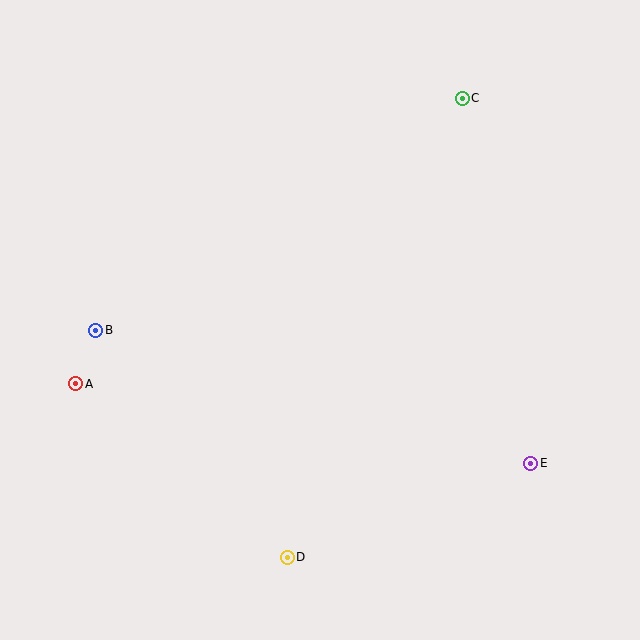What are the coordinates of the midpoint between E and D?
The midpoint between E and D is at (409, 510).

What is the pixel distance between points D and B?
The distance between D and B is 297 pixels.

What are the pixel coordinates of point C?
Point C is at (462, 98).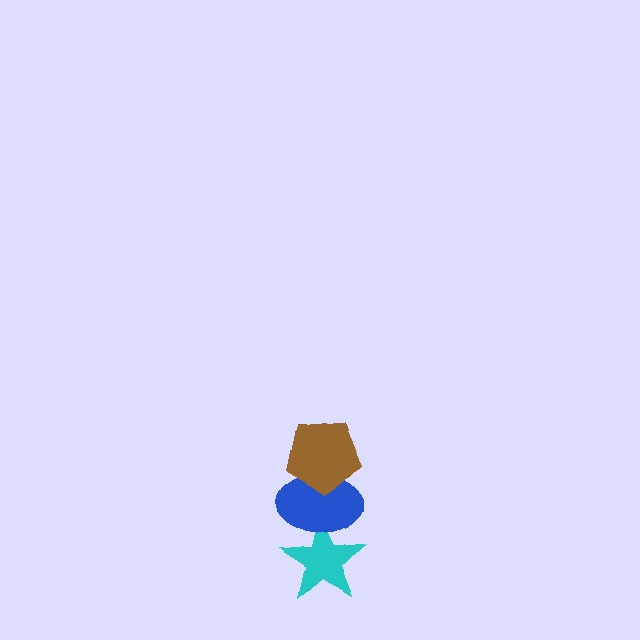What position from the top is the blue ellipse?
The blue ellipse is 2nd from the top.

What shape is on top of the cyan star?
The blue ellipse is on top of the cyan star.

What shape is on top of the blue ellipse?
The brown pentagon is on top of the blue ellipse.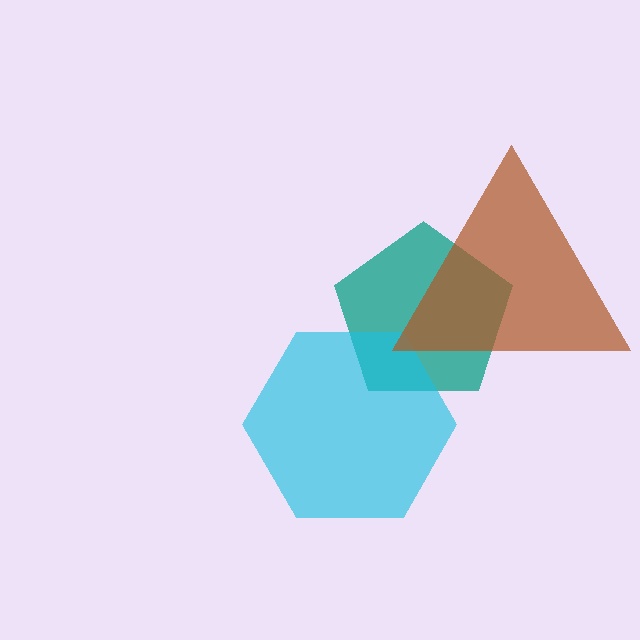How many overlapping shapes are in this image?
There are 3 overlapping shapes in the image.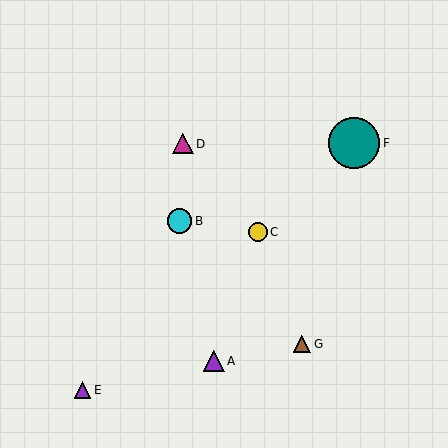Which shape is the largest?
The teal circle (labeled F) is the largest.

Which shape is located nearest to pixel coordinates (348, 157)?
The teal circle (labeled F) at (354, 143) is nearest to that location.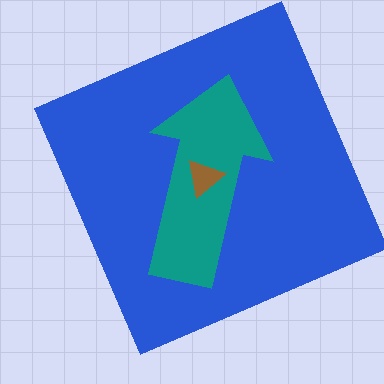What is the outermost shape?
The blue square.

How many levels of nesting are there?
3.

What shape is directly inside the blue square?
The teal arrow.